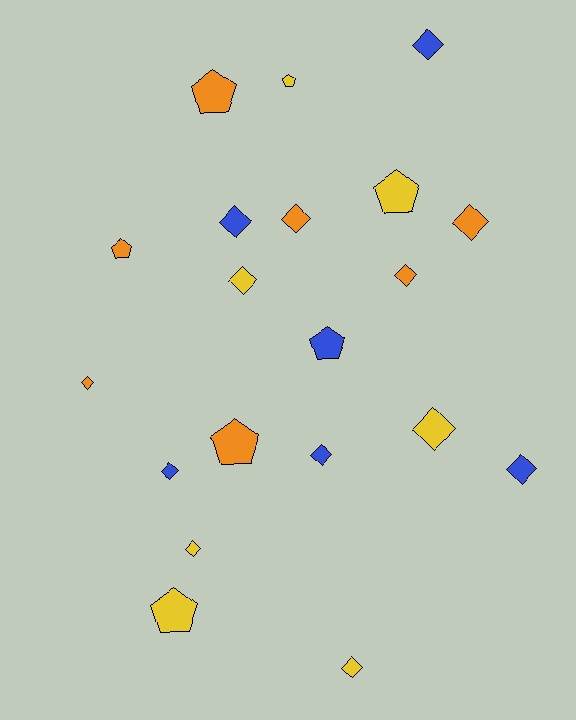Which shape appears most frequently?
Diamond, with 13 objects.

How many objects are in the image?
There are 20 objects.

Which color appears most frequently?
Orange, with 7 objects.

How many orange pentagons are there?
There are 3 orange pentagons.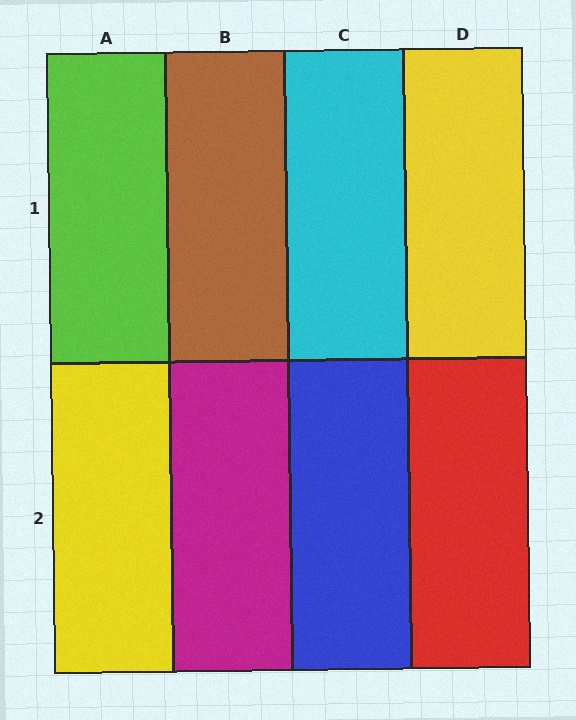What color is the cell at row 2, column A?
Yellow.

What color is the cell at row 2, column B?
Magenta.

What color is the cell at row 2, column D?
Red.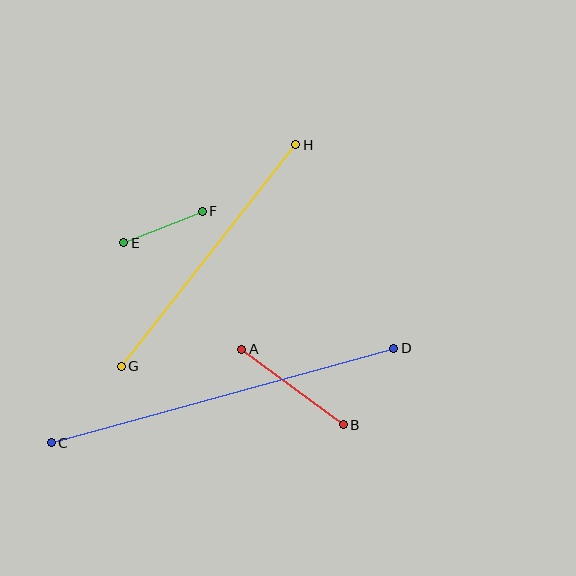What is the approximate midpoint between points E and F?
The midpoint is at approximately (163, 227) pixels.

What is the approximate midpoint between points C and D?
The midpoint is at approximately (223, 396) pixels.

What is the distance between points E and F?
The distance is approximately 85 pixels.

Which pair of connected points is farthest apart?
Points C and D are farthest apart.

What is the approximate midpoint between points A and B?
The midpoint is at approximately (293, 387) pixels.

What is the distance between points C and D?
The distance is approximately 355 pixels.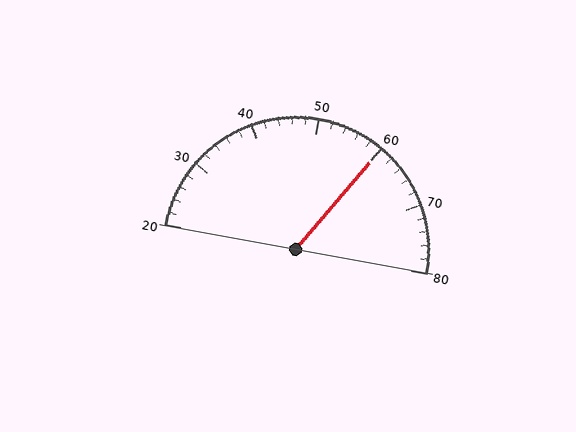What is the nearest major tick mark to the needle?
The nearest major tick mark is 60.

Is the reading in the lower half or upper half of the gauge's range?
The reading is in the upper half of the range (20 to 80).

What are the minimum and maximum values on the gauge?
The gauge ranges from 20 to 80.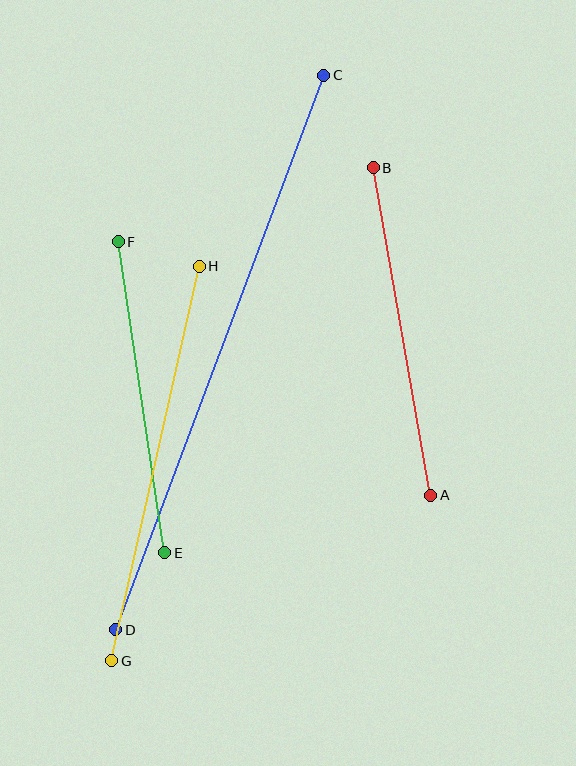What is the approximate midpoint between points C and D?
The midpoint is at approximately (220, 352) pixels.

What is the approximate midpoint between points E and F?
The midpoint is at approximately (141, 397) pixels.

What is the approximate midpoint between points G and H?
The midpoint is at approximately (156, 464) pixels.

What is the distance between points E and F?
The distance is approximately 314 pixels.